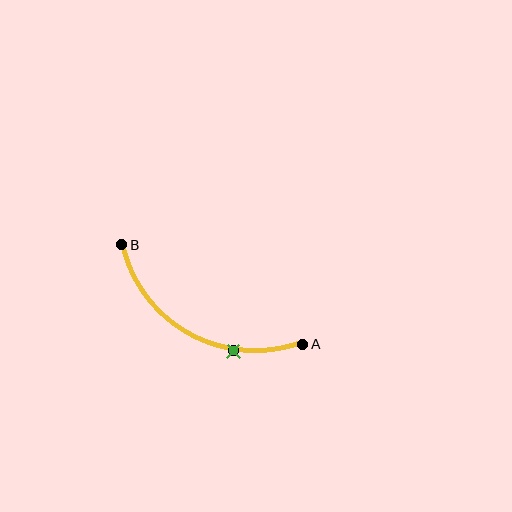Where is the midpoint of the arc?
The arc midpoint is the point on the curve farthest from the straight line joining A and B. It sits below that line.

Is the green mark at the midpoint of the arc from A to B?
No. The green mark lies on the arc but is closer to endpoint A. The arc midpoint would be at the point on the curve equidistant along the arc from both A and B.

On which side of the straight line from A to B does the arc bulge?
The arc bulges below the straight line connecting A and B.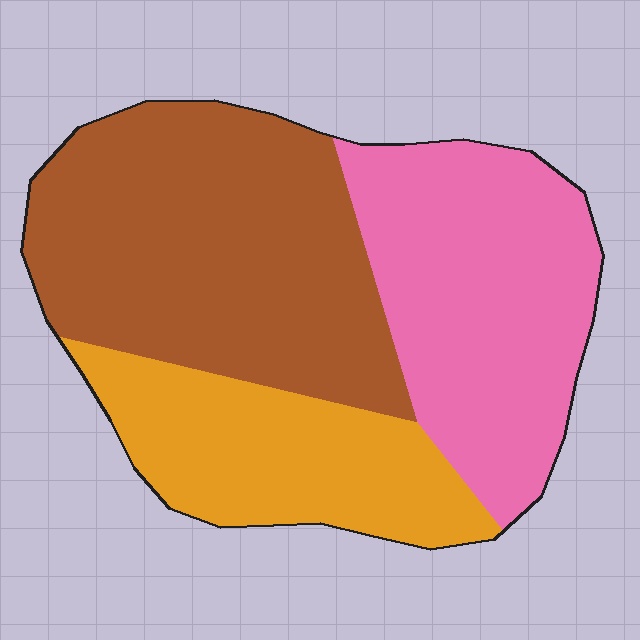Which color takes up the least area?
Orange, at roughly 25%.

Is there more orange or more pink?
Pink.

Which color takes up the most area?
Brown, at roughly 45%.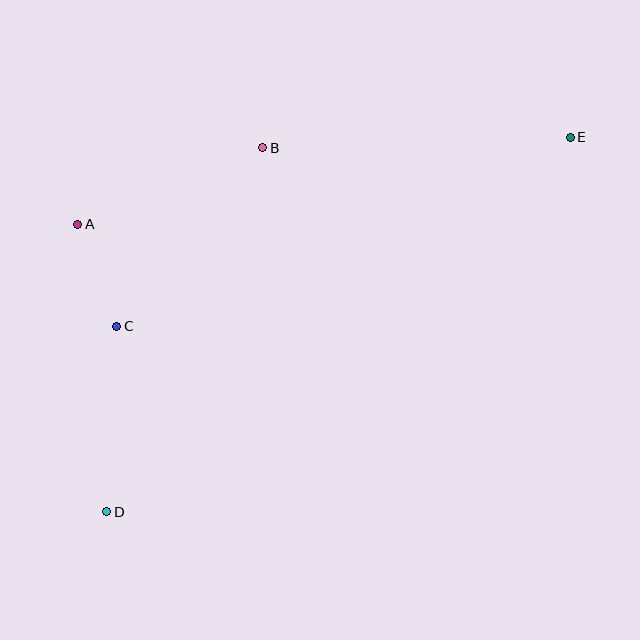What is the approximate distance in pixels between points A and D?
The distance between A and D is approximately 289 pixels.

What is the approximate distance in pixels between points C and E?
The distance between C and E is approximately 491 pixels.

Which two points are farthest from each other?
Points D and E are farthest from each other.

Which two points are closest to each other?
Points A and C are closest to each other.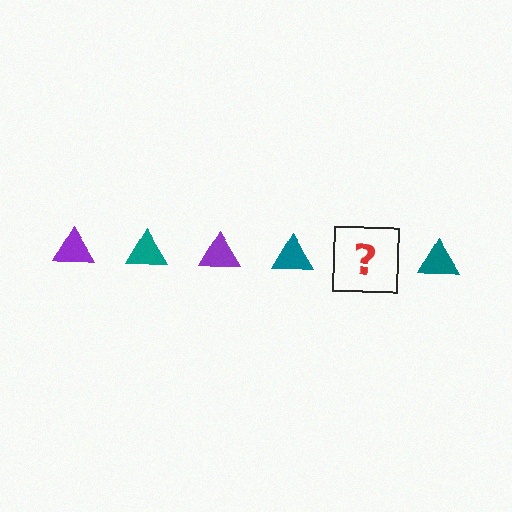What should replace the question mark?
The question mark should be replaced with a purple triangle.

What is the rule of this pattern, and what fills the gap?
The rule is that the pattern cycles through purple, teal triangles. The gap should be filled with a purple triangle.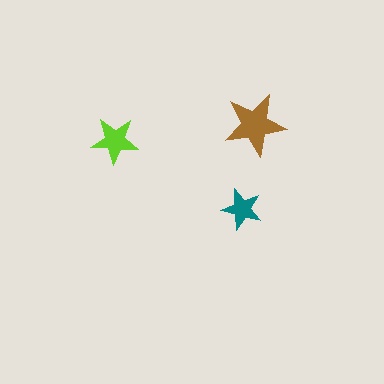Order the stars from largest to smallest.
the brown one, the lime one, the teal one.